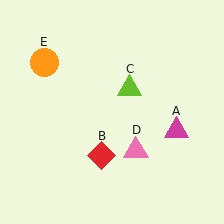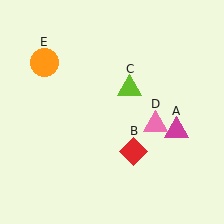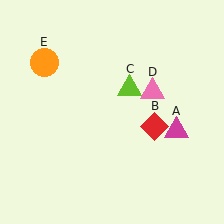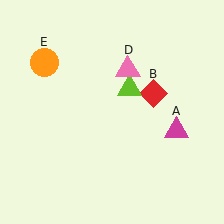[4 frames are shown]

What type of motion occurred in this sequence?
The red diamond (object B), pink triangle (object D) rotated counterclockwise around the center of the scene.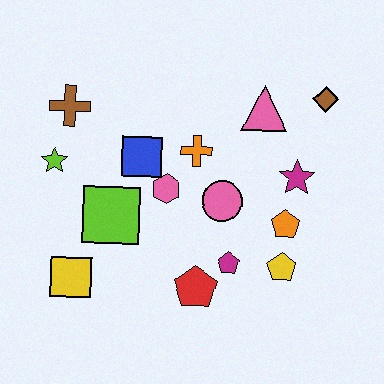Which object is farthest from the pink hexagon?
The brown diamond is farthest from the pink hexagon.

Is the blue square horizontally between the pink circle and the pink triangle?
No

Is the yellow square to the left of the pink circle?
Yes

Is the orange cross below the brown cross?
Yes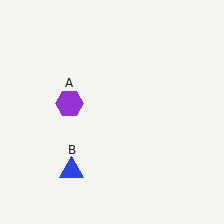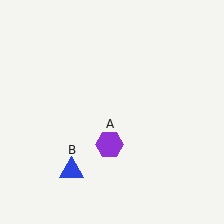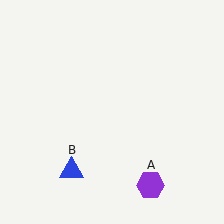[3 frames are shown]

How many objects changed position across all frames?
1 object changed position: purple hexagon (object A).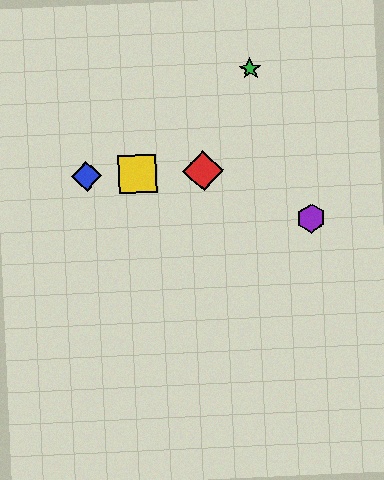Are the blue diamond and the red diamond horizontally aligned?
Yes, both are at y≈176.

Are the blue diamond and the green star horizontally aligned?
No, the blue diamond is at y≈176 and the green star is at y≈69.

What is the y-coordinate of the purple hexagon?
The purple hexagon is at y≈218.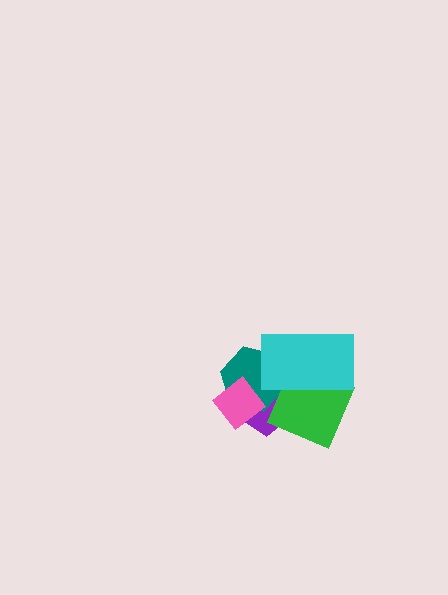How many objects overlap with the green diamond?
3 objects overlap with the green diamond.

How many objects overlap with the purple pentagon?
4 objects overlap with the purple pentagon.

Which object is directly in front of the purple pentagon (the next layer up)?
The teal hexagon is directly in front of the purple pentagon.